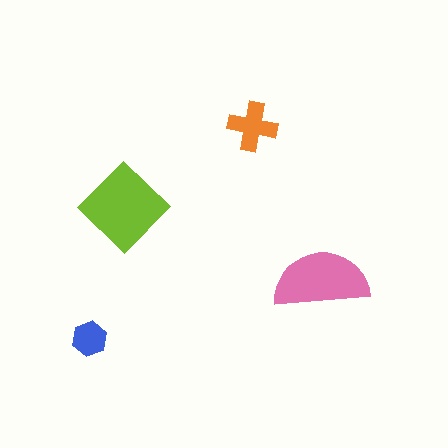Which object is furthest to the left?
The blue hexagon is leftmost.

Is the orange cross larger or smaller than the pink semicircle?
Smaller.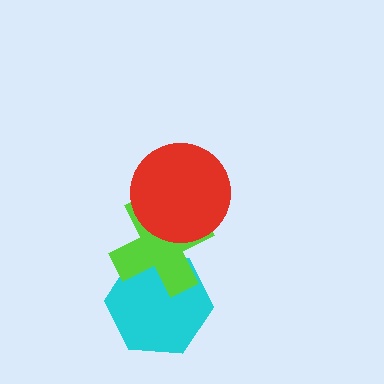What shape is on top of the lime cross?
The red circle is on top of the lime cross.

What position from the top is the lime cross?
The lime cross is 2nd from the top.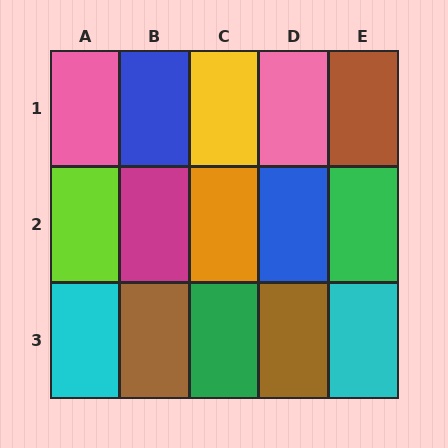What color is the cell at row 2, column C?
Orange.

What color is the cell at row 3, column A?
Cyan.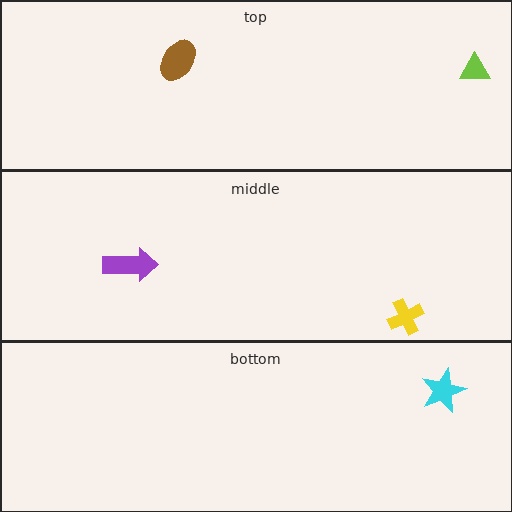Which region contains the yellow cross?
The middle region.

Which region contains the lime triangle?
The top region.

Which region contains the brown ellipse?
The top region.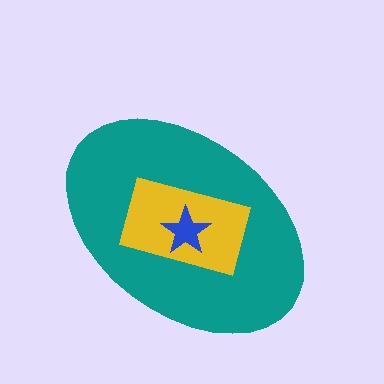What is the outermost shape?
The teal ellipse.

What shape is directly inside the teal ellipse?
The yellow rectangle.